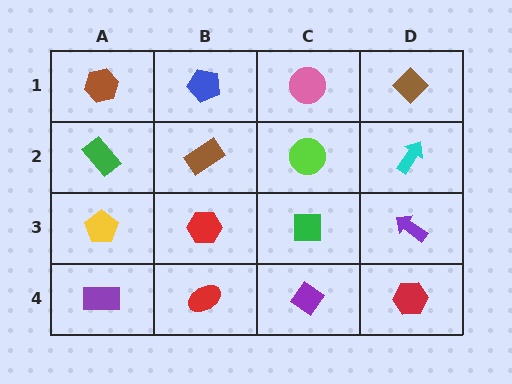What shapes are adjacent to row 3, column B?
A brown rectangle (row 2, column B), a red ellipse (row 4, column B), a yellow pentagon (row 3, column A), a green square (row 3, column C).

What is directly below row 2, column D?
A purple arrow.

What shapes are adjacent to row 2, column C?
A pink circle (row 1, column C), a green square (row 3, column C), a brown rectangle (row 2, column B), a cyan arrow (row 2, column D).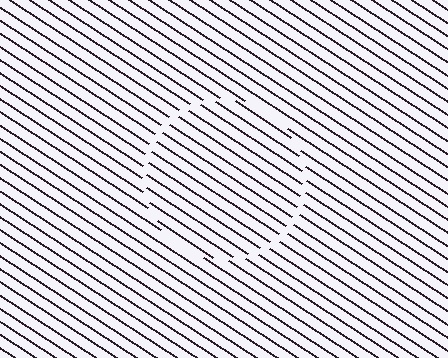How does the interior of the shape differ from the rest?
The interior of the shape contains the same grating, shifted by half a period — the contour is defined by the phase discontinuity where line-ends from the inner and outer gratings abut.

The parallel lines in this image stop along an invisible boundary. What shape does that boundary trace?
An illusory circle. The interior of the shape contains the same grating, shifted by half a period — the contour is defined by the phase discontinuity where line-ends from the inner and outer gratings abut.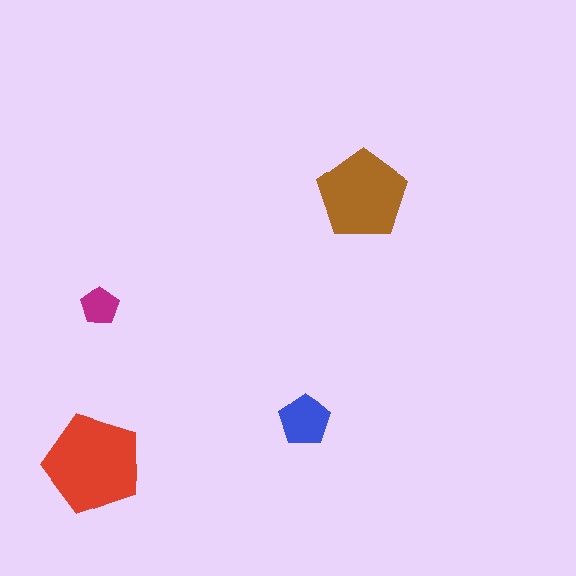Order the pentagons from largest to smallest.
the red one, the brown one, the blue one, the magenta one.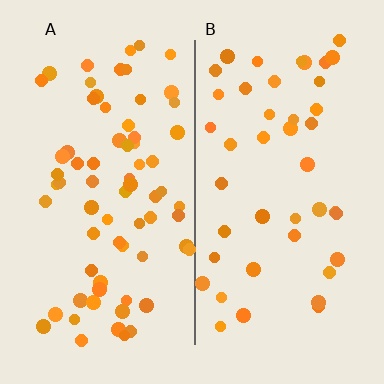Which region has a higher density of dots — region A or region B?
A (the left).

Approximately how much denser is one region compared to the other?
Approximately 1.6× — region A over region B.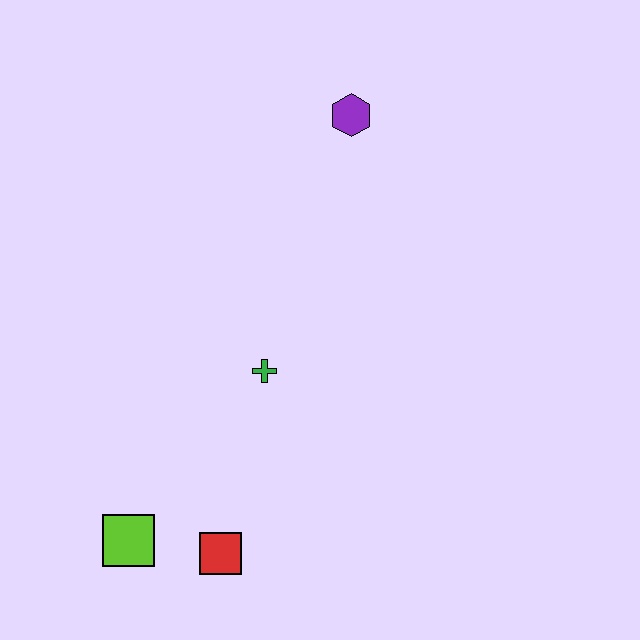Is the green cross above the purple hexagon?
No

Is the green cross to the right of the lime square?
Yes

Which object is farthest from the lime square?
The purple hexagon is farthest from the lime square.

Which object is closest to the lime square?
The red square is closest to the lime square.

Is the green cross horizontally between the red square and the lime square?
No